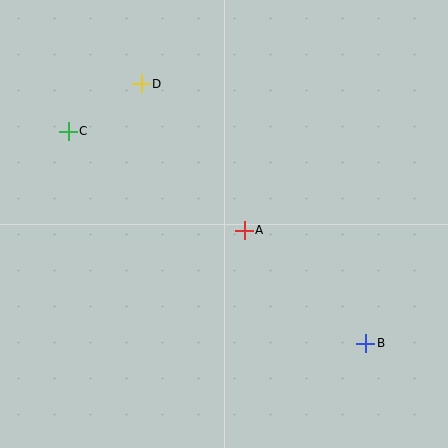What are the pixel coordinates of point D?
Point D is at (141, 84).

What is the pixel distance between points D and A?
The distance between D and A is 179 pixels.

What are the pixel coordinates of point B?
Point B is at (366, 343).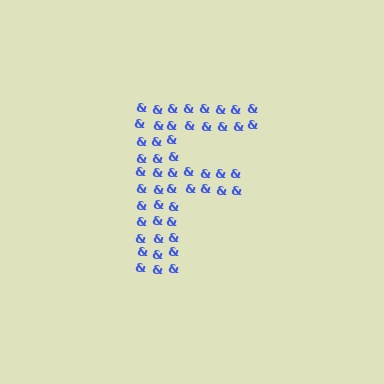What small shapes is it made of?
It is made of small ampersands.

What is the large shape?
The large shape is the letter F.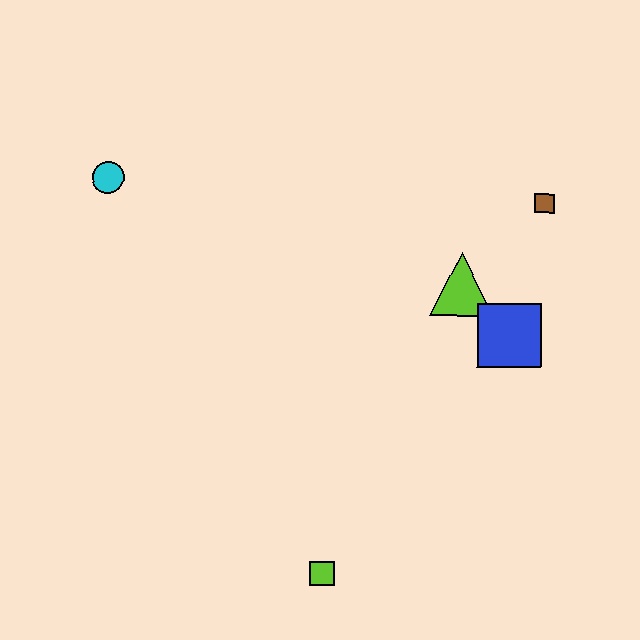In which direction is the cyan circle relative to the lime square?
The cyan circle is above the lime square.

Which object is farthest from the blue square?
The cyan circle is farthest from the blue square.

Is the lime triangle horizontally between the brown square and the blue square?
No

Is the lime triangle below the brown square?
Yes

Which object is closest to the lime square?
The blue square is closest to the lime square.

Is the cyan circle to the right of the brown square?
No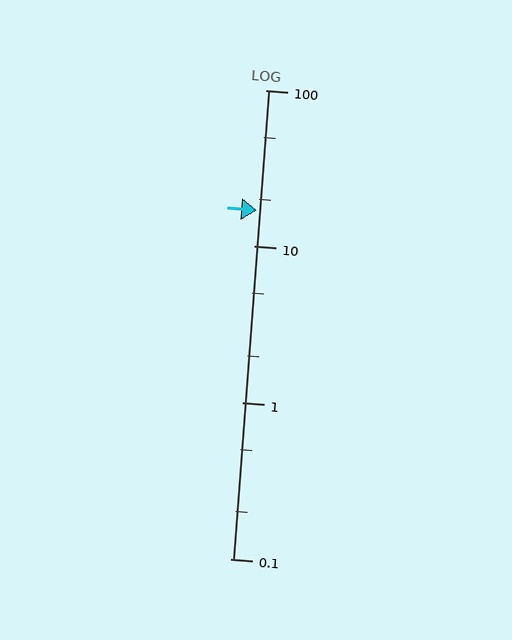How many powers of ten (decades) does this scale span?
The scale spans 3 decades, from 0.1 to 100.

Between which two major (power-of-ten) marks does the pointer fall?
The pointer is between 10 and 100.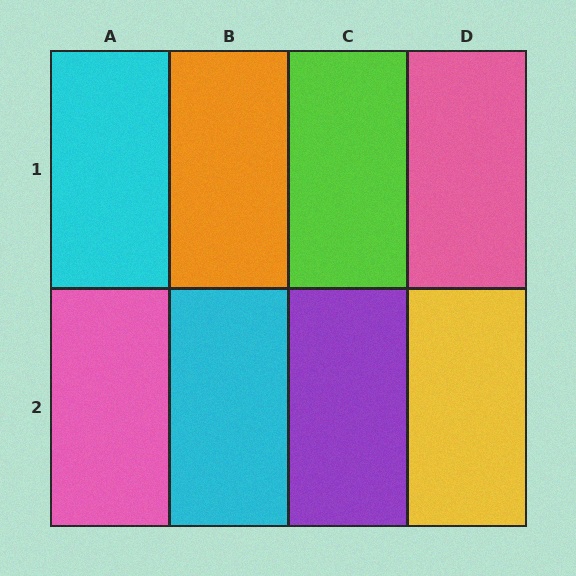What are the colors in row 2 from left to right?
Pink, cyan, purple, yellow.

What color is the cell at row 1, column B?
Orange.